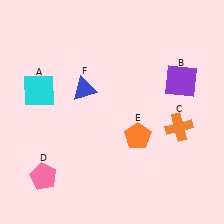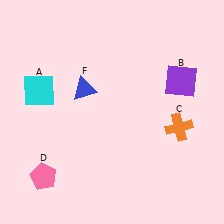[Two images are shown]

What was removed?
The orange pentagon (E) was removed in Image 2.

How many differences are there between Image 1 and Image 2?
There is 1 difference between the two images.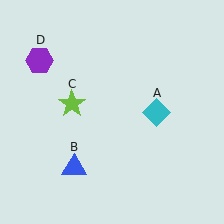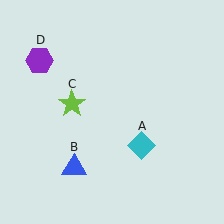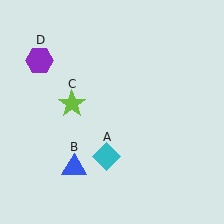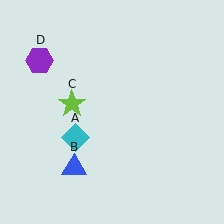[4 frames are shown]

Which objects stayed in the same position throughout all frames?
Blue triangle (object B) and lime star (object C) and purple hexagon (object D) remained stationary.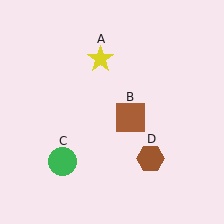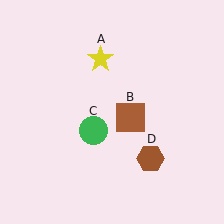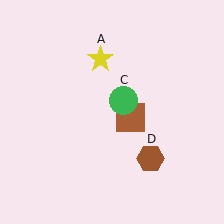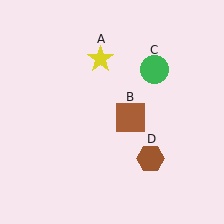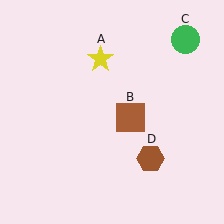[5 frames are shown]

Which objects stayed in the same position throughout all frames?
Yellow star (object A) and brown square (object B) and brown hexagon (object D) remained stationary.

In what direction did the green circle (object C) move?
The green circle (object C) moved up and to the right.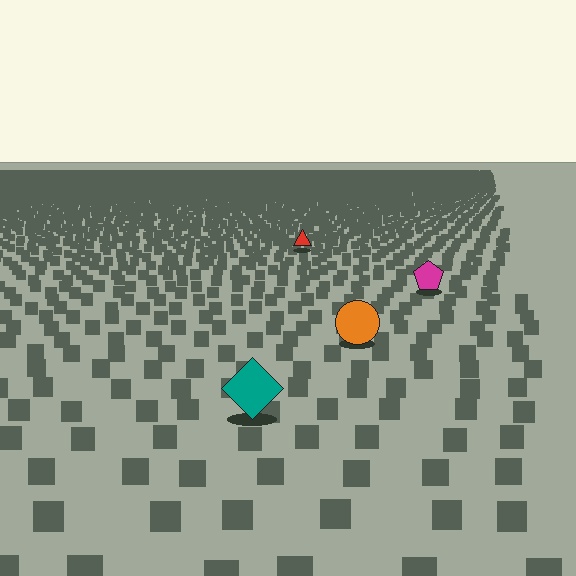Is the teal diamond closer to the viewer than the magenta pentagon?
Yes. The teal diamond is closer — you can tell from the texture gradient: the ground texture is coarser near it.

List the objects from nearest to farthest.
From nearest to farthest: the teal diamond, the orange circle, the magenta pentagon, the red triangle.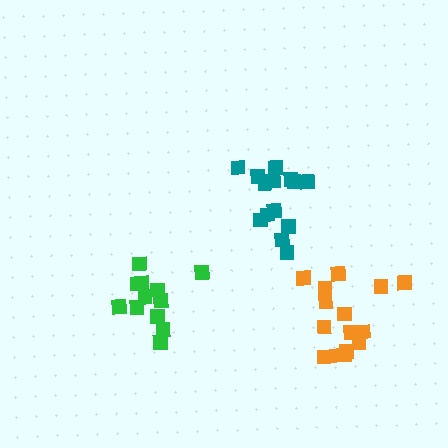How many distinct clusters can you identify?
There are 3 distinct clusters.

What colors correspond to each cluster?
The clusters are colored: teal, green, orange.